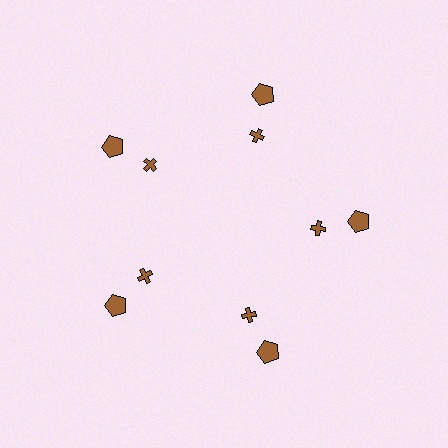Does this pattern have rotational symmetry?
Yes, this pattern has 5-fold rotational symmetry. It looks the same after rotating 72 degrees around the center.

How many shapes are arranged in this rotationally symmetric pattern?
There are 10 shapes, arranged in 5 groups of 2.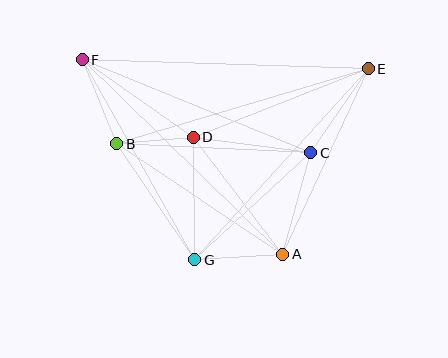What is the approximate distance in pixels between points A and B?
The distance between A and B is approximately 199 pixels.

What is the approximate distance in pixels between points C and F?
The distance between C and F is approximately 247 pixels.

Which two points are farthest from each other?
Points E and F are farthest from each other.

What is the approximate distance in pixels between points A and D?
The distance between A and D is approximately 147 pixels.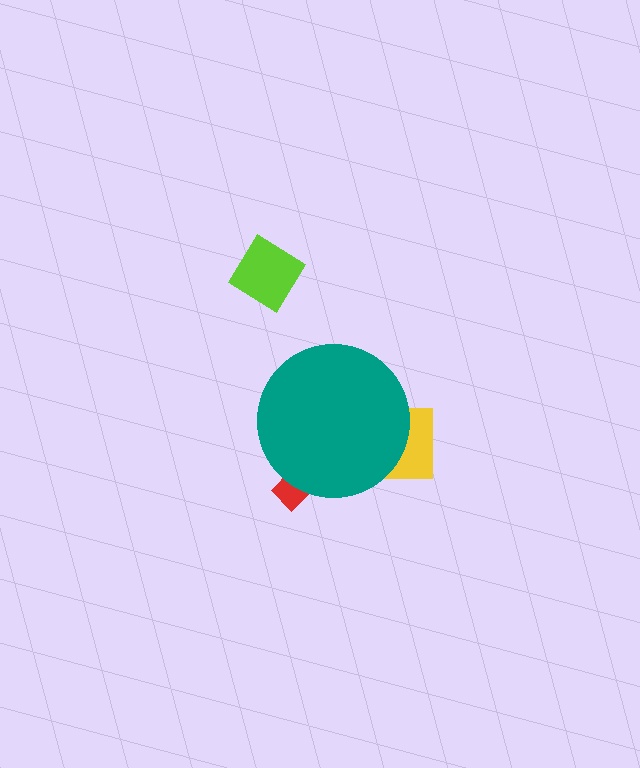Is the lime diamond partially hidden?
No, the lime diamond is fully visible.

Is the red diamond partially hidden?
Yes, the red diamond is partially hidden behind the teal circle.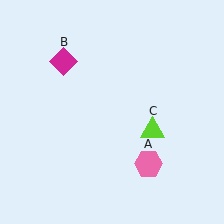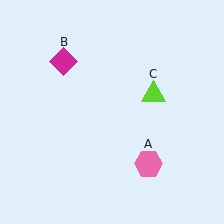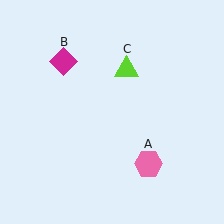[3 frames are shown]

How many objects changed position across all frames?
1 object changed position: lime triangle (object C).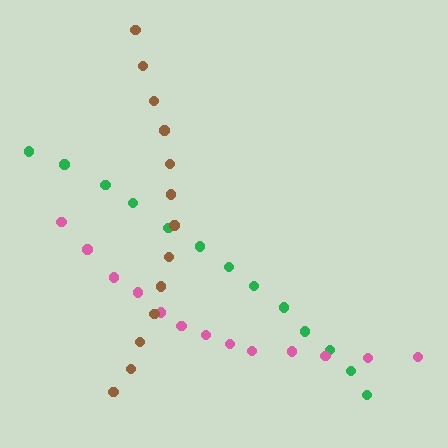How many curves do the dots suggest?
There are 3 distinct paths.